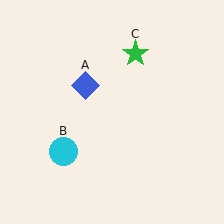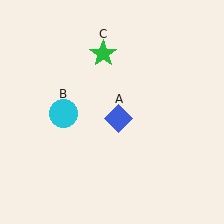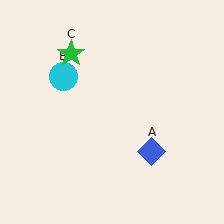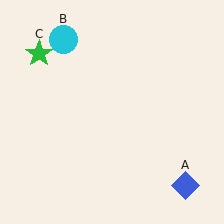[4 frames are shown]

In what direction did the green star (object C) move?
The green star (object C) moved left.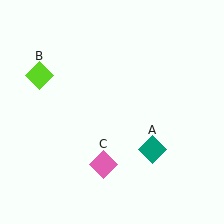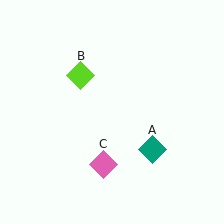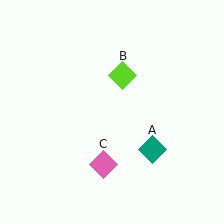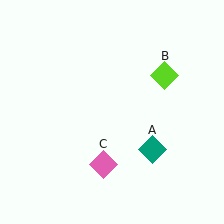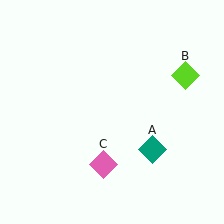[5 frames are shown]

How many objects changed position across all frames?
1 object changed position: lime diamond (object B).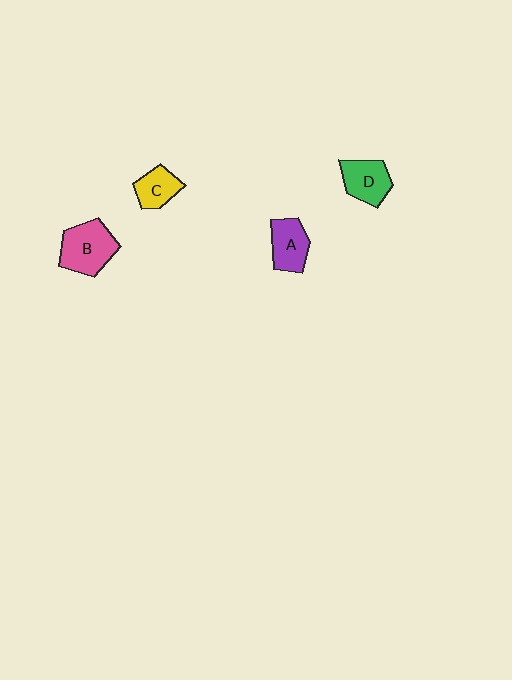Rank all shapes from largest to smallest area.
From largest to smallest: B (pink), D (green), A (purple), C (yellow).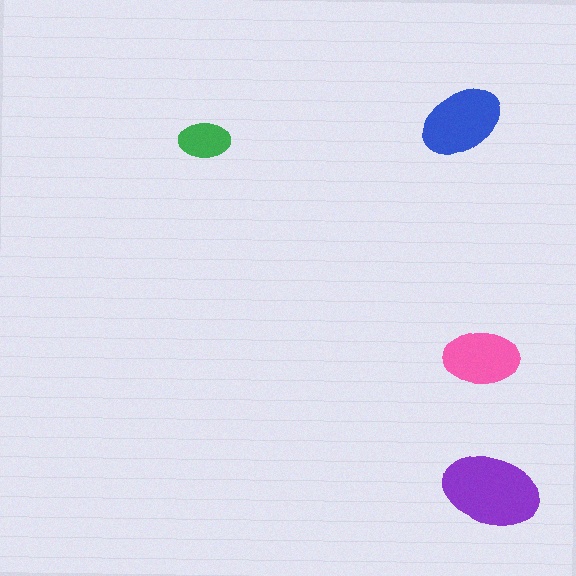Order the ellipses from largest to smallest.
the purple one, the blue one, the pink one, the green one.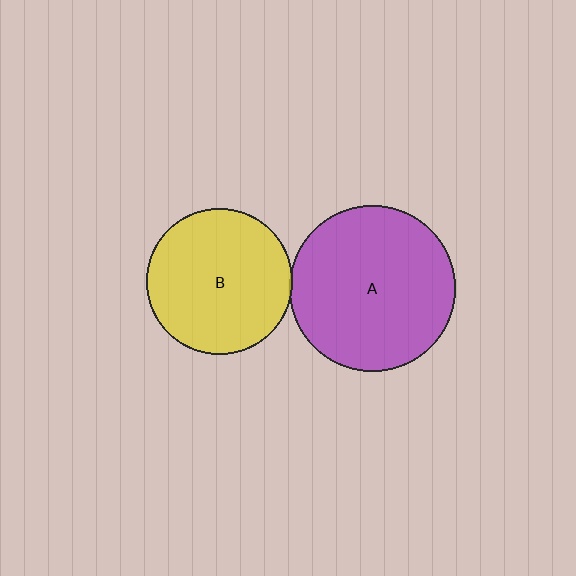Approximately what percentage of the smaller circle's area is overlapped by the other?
Approximately 5%.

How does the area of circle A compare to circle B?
Approximately 1.3 times.